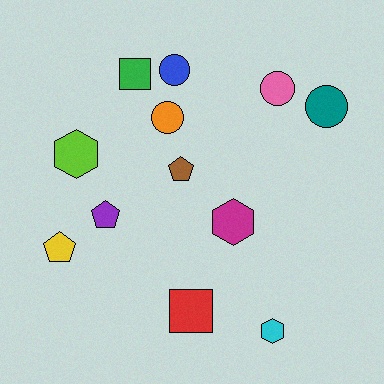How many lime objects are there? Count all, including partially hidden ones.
There is 1 lime object.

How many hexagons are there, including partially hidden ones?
There are 3 hexagons.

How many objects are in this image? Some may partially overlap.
There are 12 objects.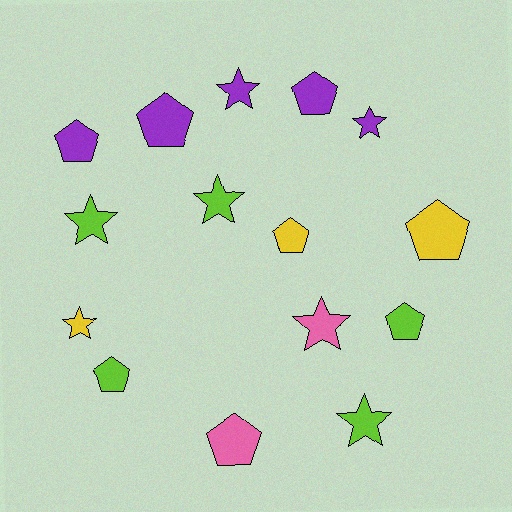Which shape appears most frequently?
Pentagon, with 8 objects.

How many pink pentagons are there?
There is 1 pink pentagon.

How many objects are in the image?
There are 15 objects.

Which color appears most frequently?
Purple, with 5 objects.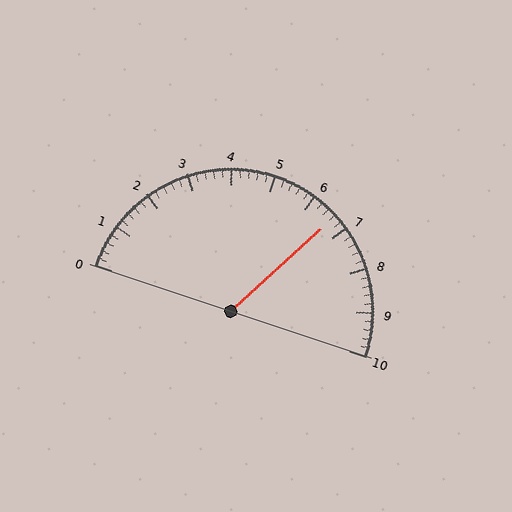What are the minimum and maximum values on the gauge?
The gauge ranges from 0 to 10.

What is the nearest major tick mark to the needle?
The nearest major tick mark is 7.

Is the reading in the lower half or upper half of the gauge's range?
The reading is in the upper half of the range (0 to 10).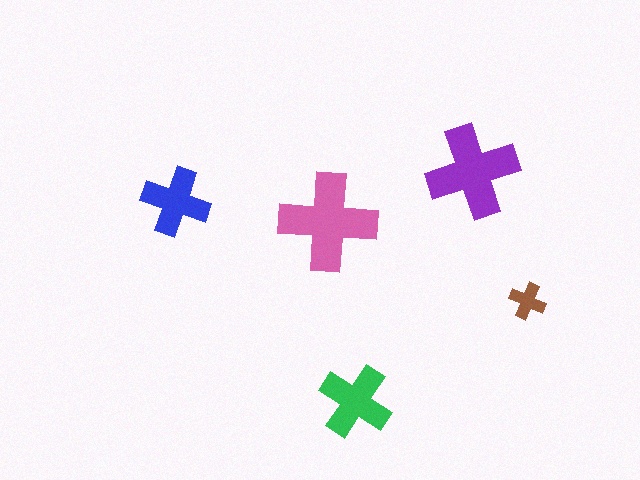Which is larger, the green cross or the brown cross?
The green one.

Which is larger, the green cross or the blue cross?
The green one.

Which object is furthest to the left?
The blue cross is leftmost.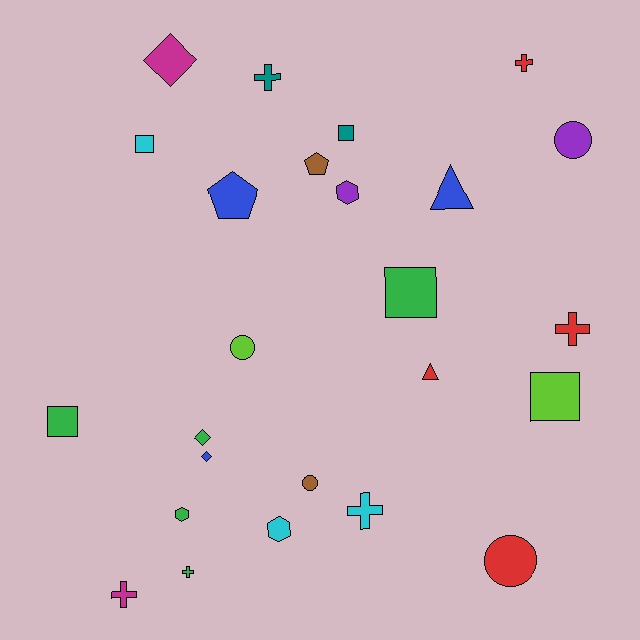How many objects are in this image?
There are 25 objects.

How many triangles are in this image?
There are 2 triangles.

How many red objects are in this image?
There are 4 red objects.